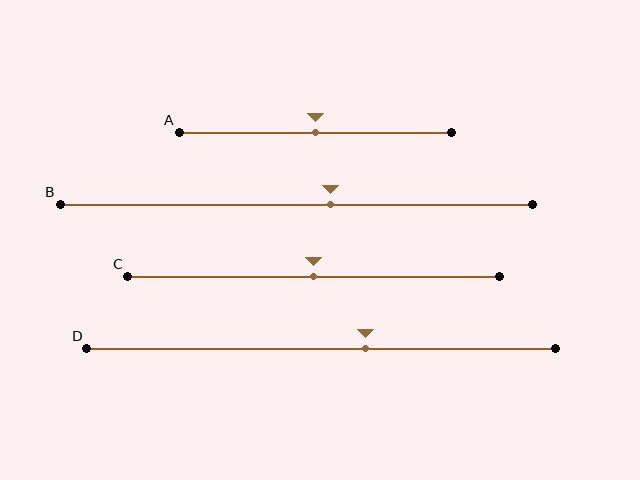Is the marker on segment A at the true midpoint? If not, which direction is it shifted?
Yes, the marker on segment A is at the true midpoint.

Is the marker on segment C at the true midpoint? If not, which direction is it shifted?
Yes, the marker on segment C is at the true midpoint.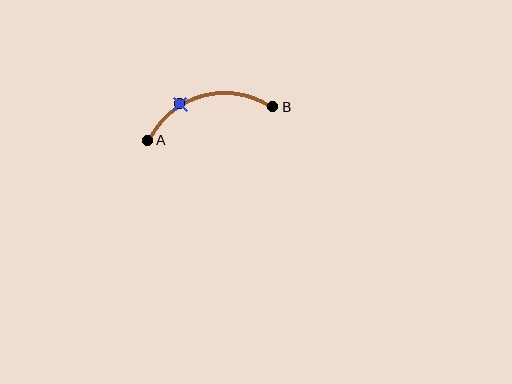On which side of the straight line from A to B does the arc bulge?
The arc bulges above the straight line connecting A and B.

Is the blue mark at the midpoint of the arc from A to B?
No. The blue mark lies on the arc but is closer to endpoint A. The arc midpoint would be at the point on the curve equidistant along the arc from both A and B.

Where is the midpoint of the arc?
The arc midpoint is the point on the curve farthest from the straight line joining A and B. It sits above that line.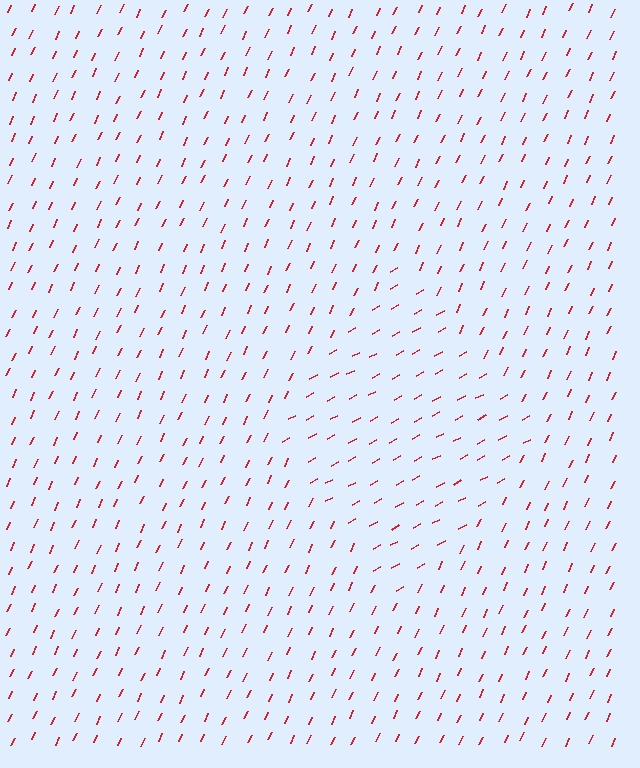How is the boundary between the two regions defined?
The boundary is defined purely by a change in line orientation (approximately 37 degrees difference). All lines are the same color and thickness.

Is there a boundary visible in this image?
Yes, there is a texture boundary formed by a change in line orientation.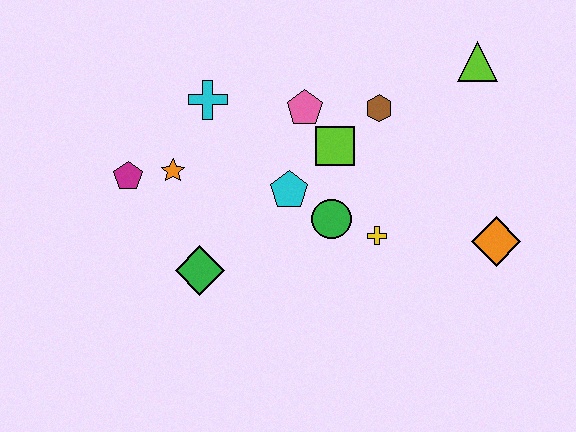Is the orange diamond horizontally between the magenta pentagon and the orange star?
No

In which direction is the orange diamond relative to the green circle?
The orange diamond is to the right of the green circle.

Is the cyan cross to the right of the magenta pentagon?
Yes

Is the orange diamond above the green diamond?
Yes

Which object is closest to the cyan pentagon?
The green circle is closest to the cyan pentagon.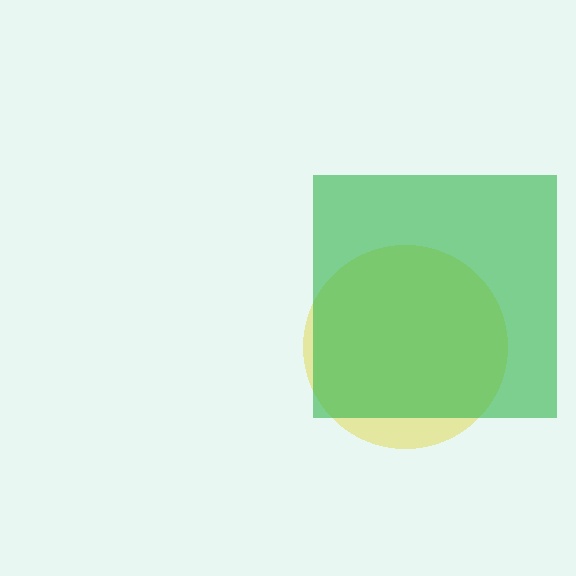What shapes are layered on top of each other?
The layered shapes are: a yellow circle, a green square.